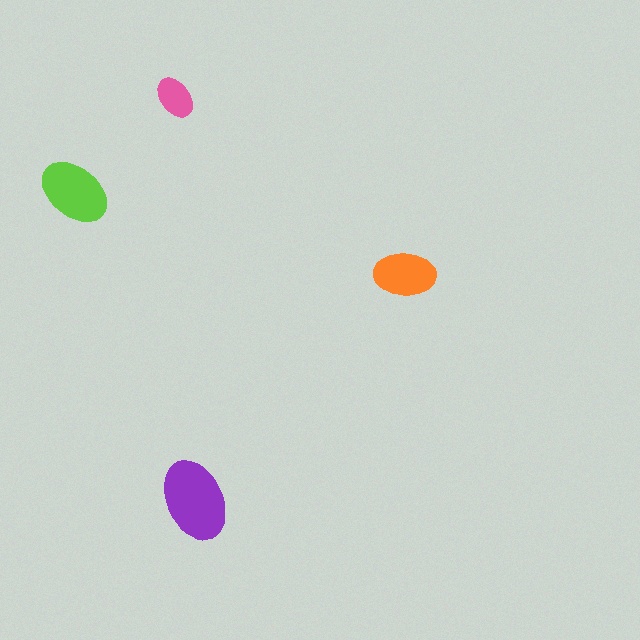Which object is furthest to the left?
The lime ellipse is leftmost.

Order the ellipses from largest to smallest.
the purple one, the lime one, the orange one, the pink one.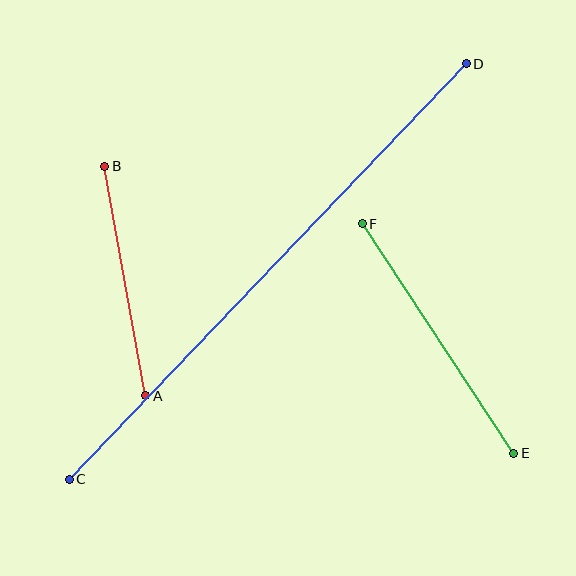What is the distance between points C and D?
The distance is approximately 575 pixels.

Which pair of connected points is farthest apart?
Points C and D are farthest apart.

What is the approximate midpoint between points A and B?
The midpoint is at approximately (125, 281) pixels.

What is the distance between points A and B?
The distance is approximately 233 pixels.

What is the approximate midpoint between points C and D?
The midpoint is at approximately (268, 272) pixels.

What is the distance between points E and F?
The distance is approximately 275 pixels.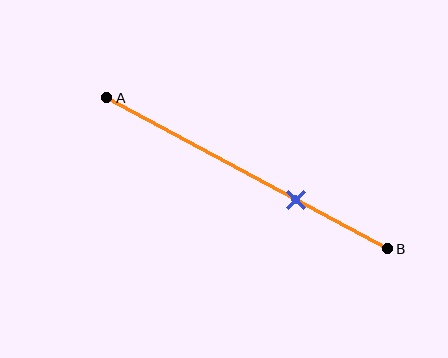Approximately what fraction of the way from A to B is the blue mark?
The blue mark is approximately 65% of the way from A to B.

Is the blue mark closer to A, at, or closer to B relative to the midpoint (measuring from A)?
The blue mark is closer to point B than the midpoint of segment AB.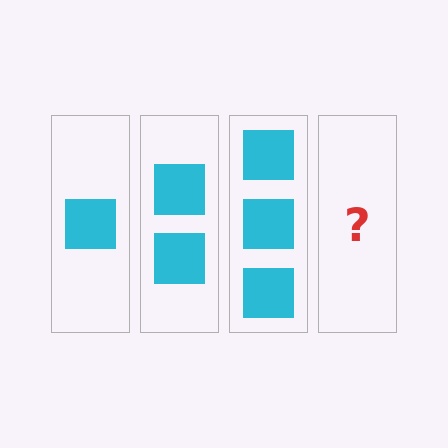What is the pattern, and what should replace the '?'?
The pattern is that each step adds one more square. The '?' should be 4 squares.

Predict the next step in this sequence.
The next step is 4 squares.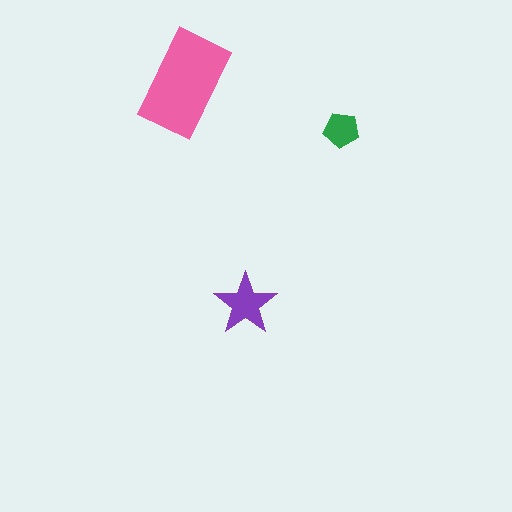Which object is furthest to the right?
The green pentagon is rightmost.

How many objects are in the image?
There are 3 objects in the image.